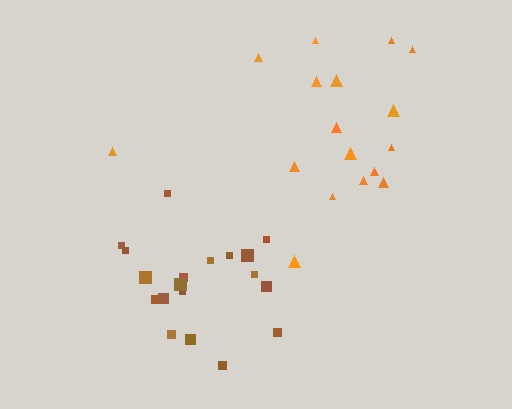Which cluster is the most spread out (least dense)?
Orange.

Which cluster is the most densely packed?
Brown.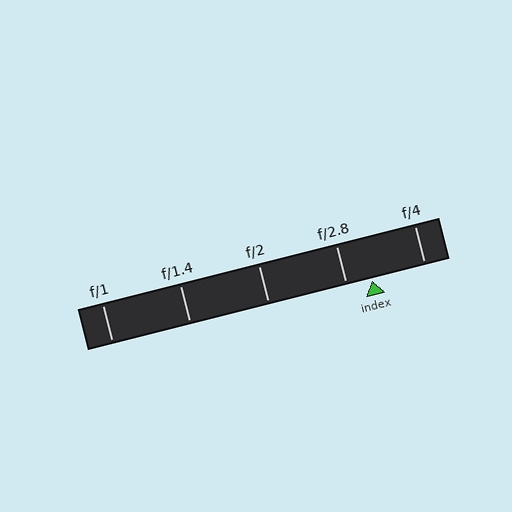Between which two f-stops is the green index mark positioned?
The index mark is between f/2.8 and f/4.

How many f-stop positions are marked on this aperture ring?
There are 5 f-stop positions marked.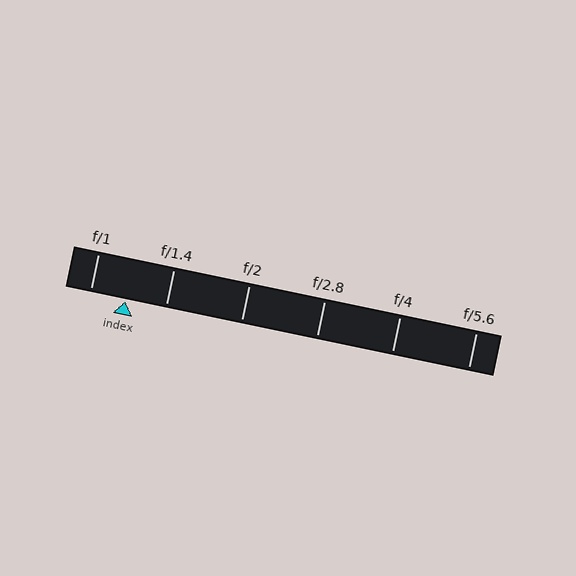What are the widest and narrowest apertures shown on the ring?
The widest aperture shown is f/1 and the narrowest is f/5.6.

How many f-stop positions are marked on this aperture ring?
There are 6 f-stop positions marked.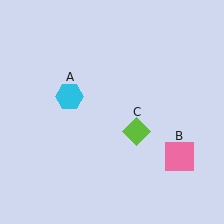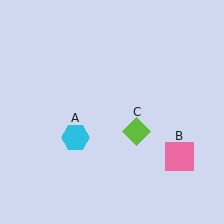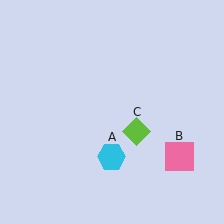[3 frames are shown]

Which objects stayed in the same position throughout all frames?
Pink square (object B) and lime diamond (object C) remained stationary.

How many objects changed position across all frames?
1 object changed position: cyan hexagon (object A).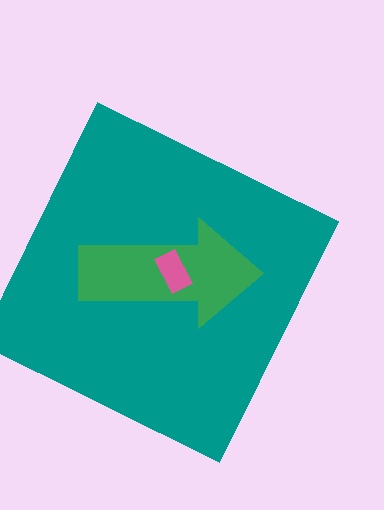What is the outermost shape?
The teal square.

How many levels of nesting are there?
3.